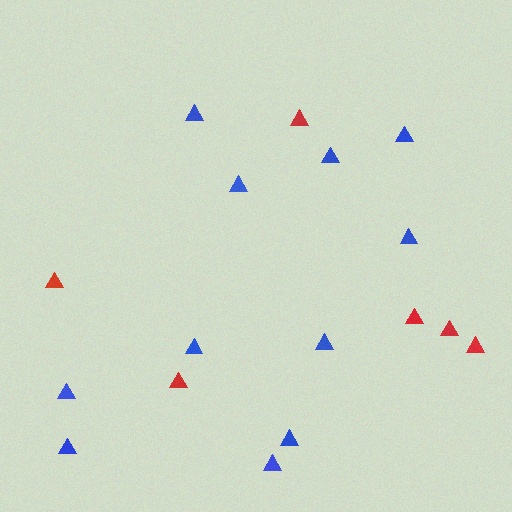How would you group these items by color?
There are 2 groups: one group of red triangles (6) and one group of blue triangles (11).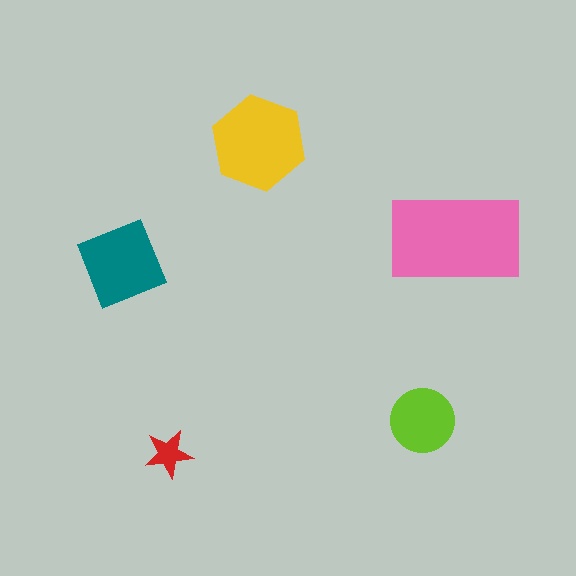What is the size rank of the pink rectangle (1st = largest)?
1st.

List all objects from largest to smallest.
The pink rectangle, the yellow hexagon, the teal square, the lime circle, the red star.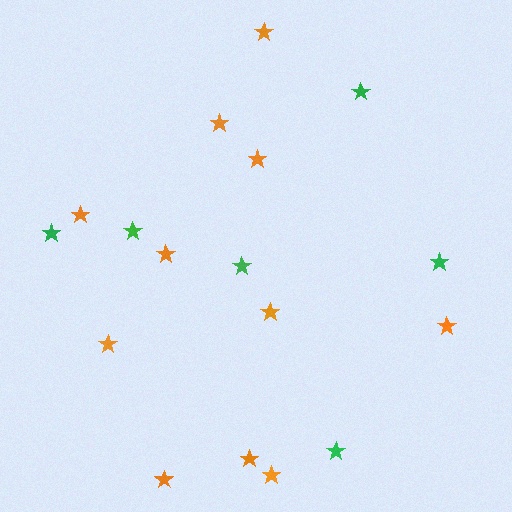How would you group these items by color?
There are 2 groups: one group of orange stars (11) and one group of green stars (6).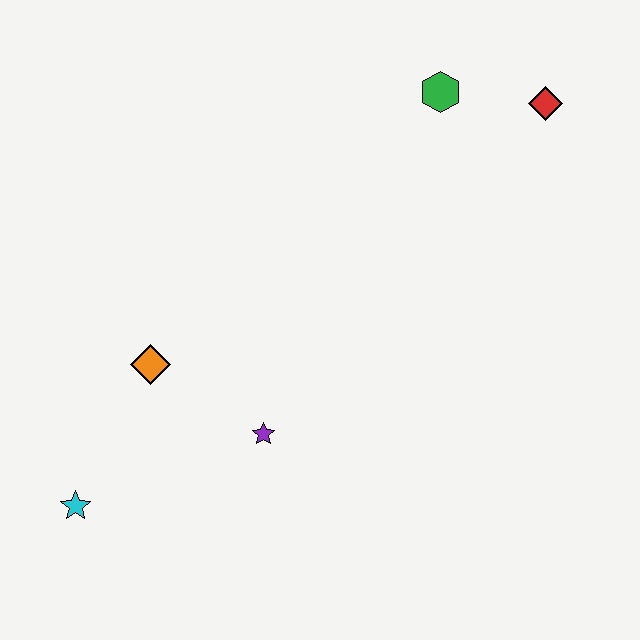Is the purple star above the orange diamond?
No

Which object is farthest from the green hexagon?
The cyan star is farthest from the green hexagon.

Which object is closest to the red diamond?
The green hexagon is closest to the red diamond.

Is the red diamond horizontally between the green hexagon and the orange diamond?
No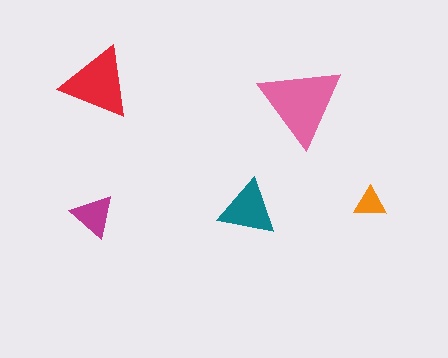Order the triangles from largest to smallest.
the pink one, the red one, the teal one, the magenta one, the orange one.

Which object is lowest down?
The magenta triangle is bottommost.